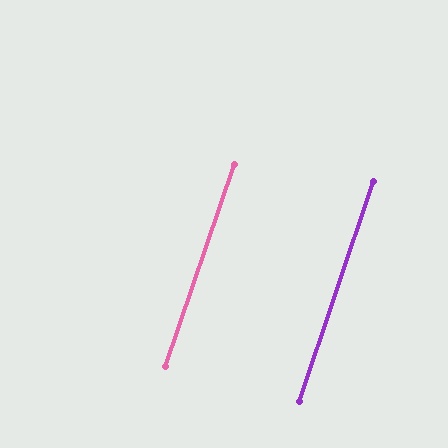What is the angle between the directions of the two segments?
Approximately 0 degrees.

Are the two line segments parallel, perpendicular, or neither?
Parallel — their directions differ by only 0.3°.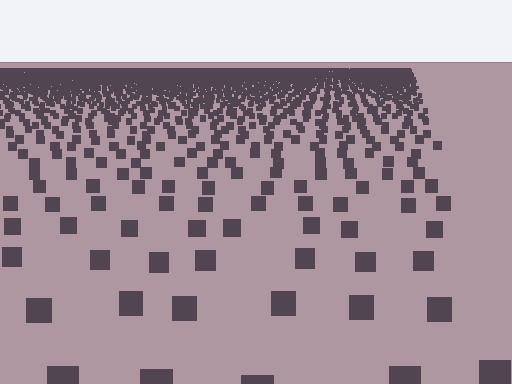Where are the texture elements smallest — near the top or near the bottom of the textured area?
Near the top.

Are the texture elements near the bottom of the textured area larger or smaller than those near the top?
Larger. Near the bottom, elements are closer to the viewer and appear at a bigger on-screen size.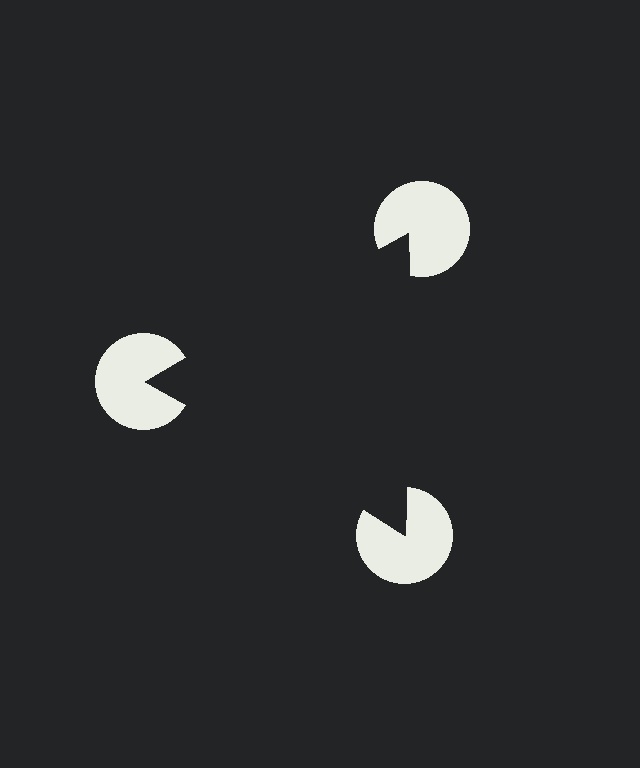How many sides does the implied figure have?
3 sides.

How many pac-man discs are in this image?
There are 3 — one at each vertex of the illusory triangle.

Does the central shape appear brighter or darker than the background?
It typically appears slightly darker than the background, even though no actual brightness change is drawn.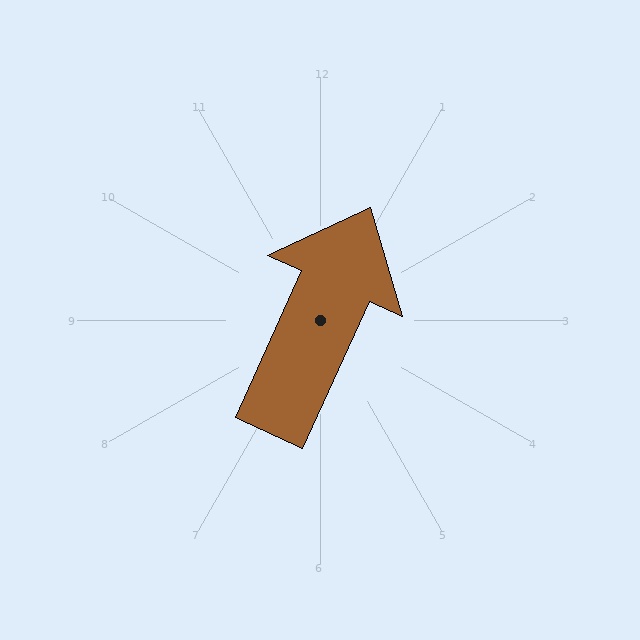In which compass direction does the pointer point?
Northeast.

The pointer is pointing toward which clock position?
Roughly 1 o'clock.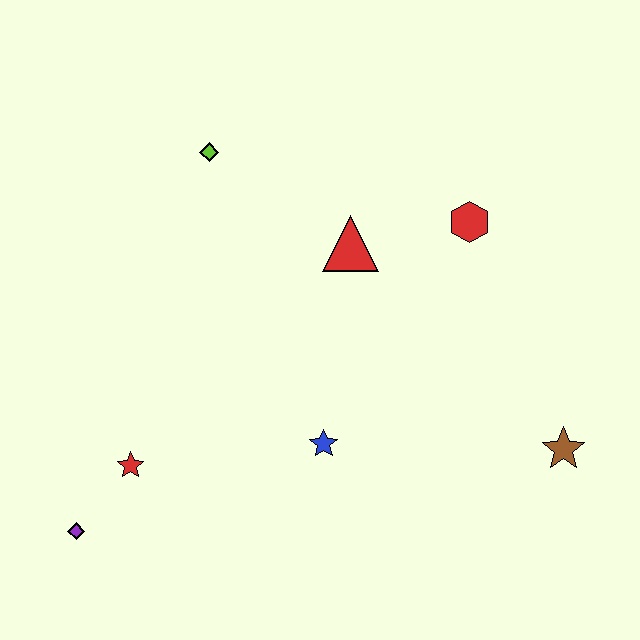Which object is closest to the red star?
The purple diamond is closest to the red star.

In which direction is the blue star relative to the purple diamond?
The blue star is to the right of the purple diamond.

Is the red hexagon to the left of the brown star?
Yes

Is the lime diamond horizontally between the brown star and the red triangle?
No